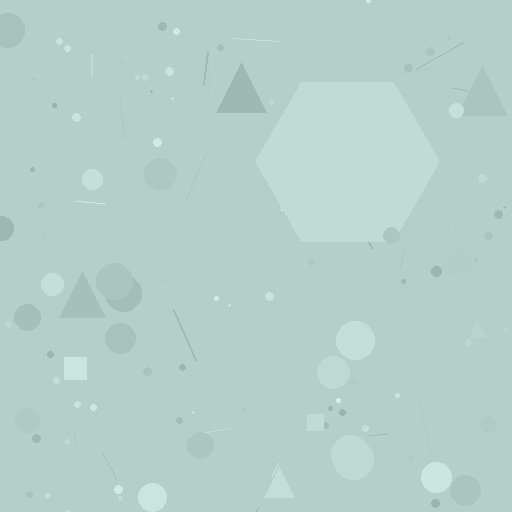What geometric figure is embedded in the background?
A hexagon is embedded in the background.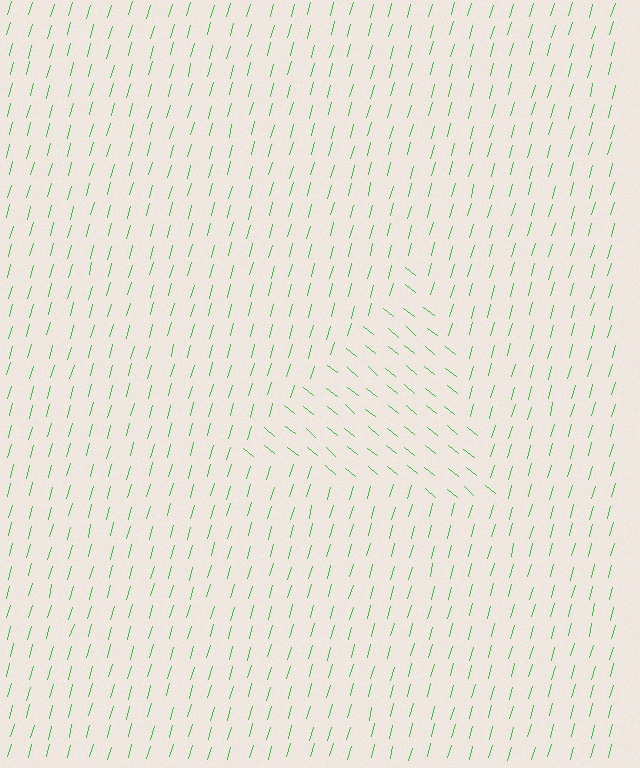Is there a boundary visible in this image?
Yes, there is a texture boundary formed by a change in line orientation.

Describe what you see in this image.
The image is filled with small green line segments. A triangle region in the image has lines oriented differently from the surrounding lines, creating a visible texture boundary.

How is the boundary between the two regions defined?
The boundary is defined purely by a change in line orientation (approximately 66 degrees difference). All lines are the same color and thickness.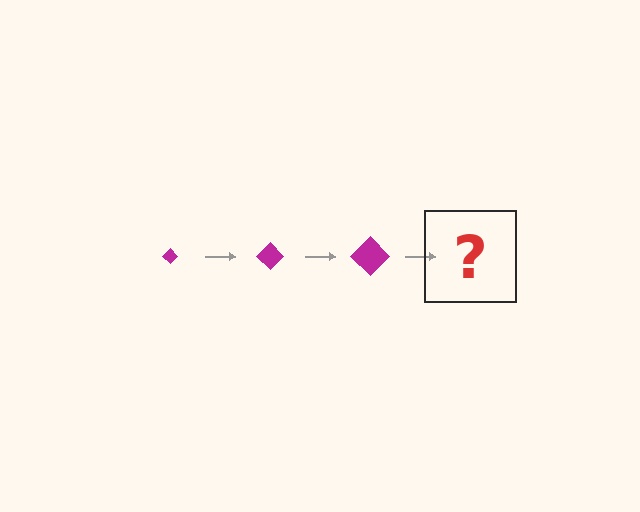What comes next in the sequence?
The next element should be a magenta diamond, larger than the previous one.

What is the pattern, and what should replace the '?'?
The pattern is that the diamond gets progressively larger each step. The '?' should be a magenta diamond, larger than the previous one.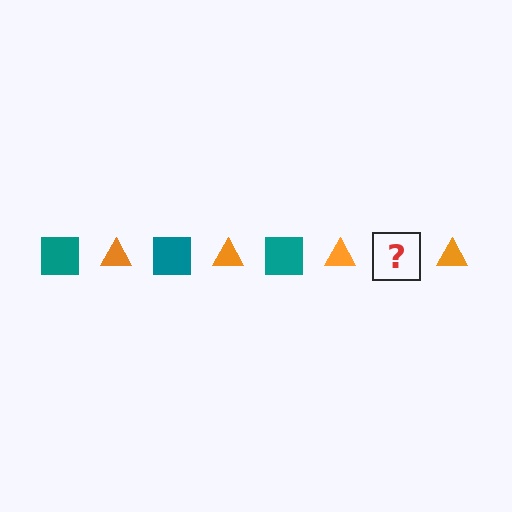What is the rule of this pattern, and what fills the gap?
The rule is that the pattern alternates between teal square and orange triangle. The gap should be filled with a teal square.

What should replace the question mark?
The question mark should be replaced with a teal square.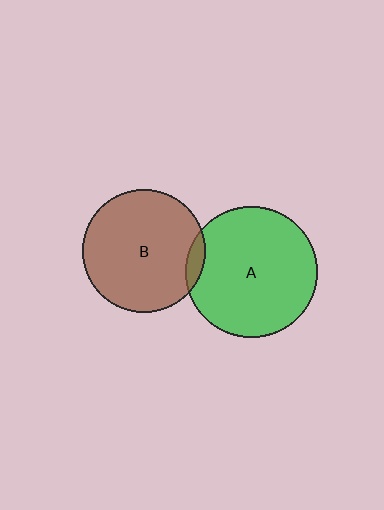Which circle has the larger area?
Circle A (green).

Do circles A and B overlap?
Yes.